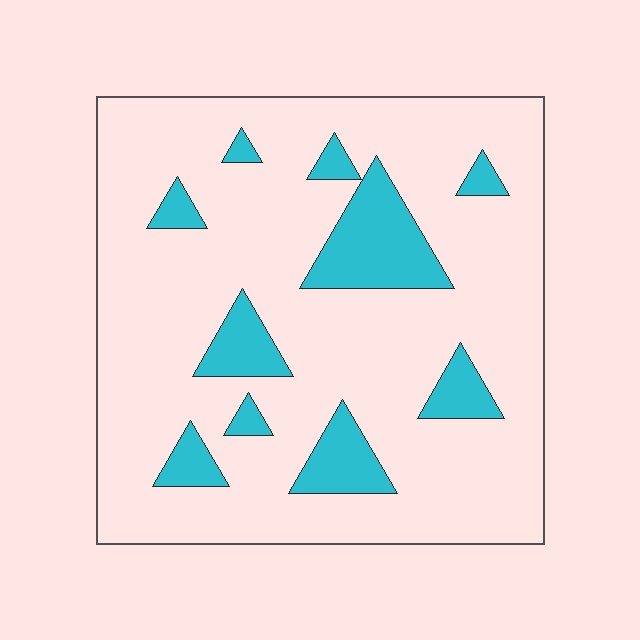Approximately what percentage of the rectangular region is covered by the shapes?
Approximately 15%.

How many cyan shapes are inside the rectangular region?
10.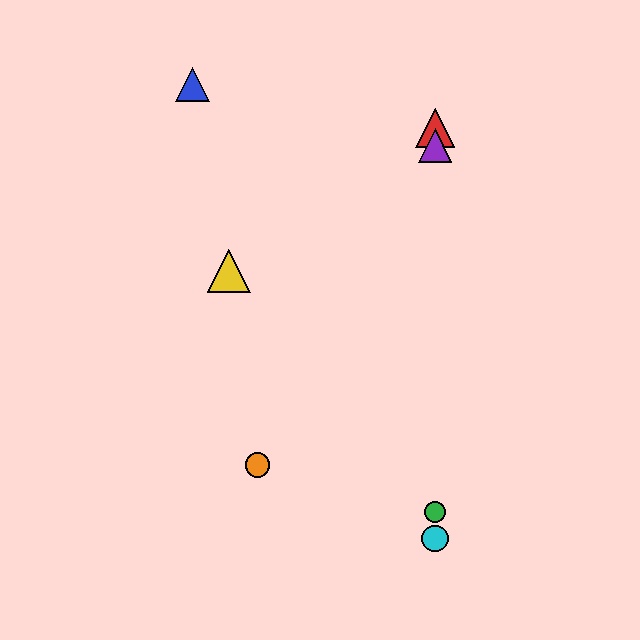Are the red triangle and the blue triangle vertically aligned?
No, the red triangle is at x≈435 and the blue triangle is at x≈193.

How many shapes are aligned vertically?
4 shapes (the red triangle, the green circle, the purple triangle, the cyan circle) are aligned vertically.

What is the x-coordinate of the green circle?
The green circle is at x≈435.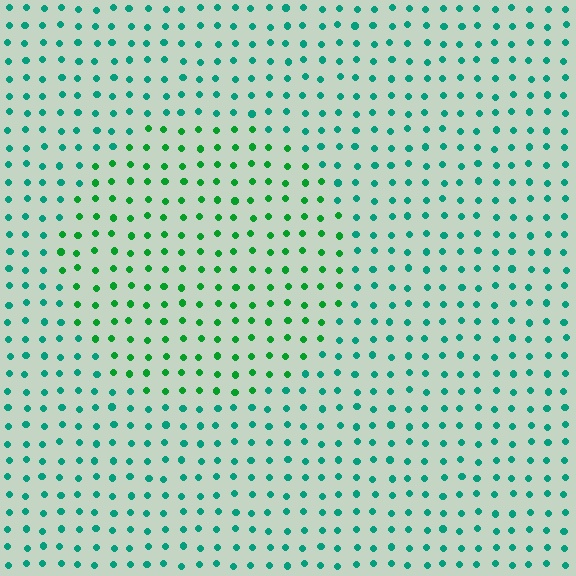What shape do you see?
I see a circle.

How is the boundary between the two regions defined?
The boundary is defined purely by a slight shift in hue (about 33 degrees). Spacing, size, and orientation are identical on both sides.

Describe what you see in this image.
The image is filled with small teal elements in a uniform arrangement. A circle-shaped region is visible where the elements are tinted to a slightly different hue, forming a subtle color boundary.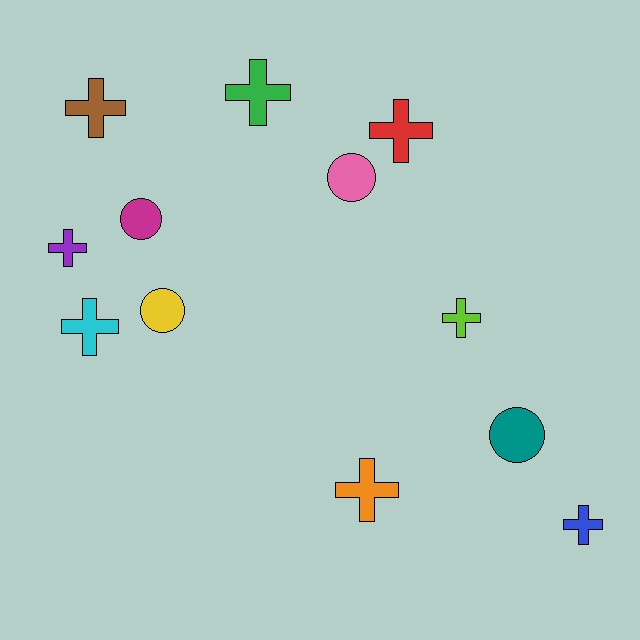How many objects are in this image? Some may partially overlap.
There are 12 objects.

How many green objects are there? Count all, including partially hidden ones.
There is 1 green object.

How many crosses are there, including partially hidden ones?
There are 8 crosses.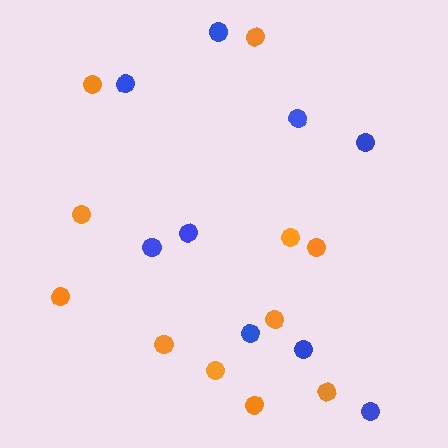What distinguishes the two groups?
There are 2 groups: one group of blue circles (9) and one group of orange circles (11).